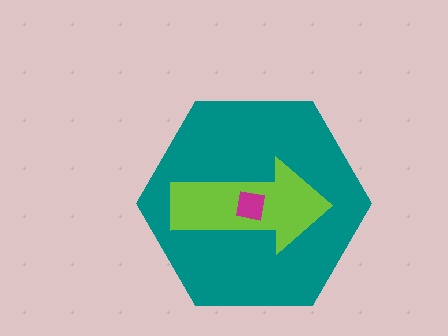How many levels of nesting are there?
3.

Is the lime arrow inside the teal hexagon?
Yes.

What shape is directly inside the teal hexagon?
The lime arrow.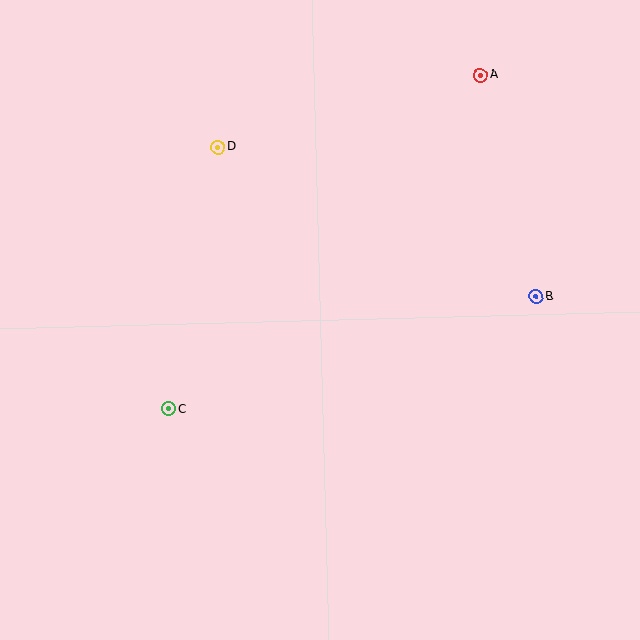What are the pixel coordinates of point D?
Point D is at (218, 147).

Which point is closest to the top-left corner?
Point D is closest to the top-left corner.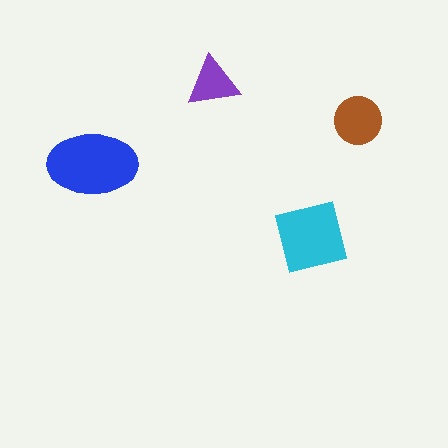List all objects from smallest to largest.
The purple triangle, the brown circle, the cyan square, the blue ellipse.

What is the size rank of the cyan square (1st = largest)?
2nd.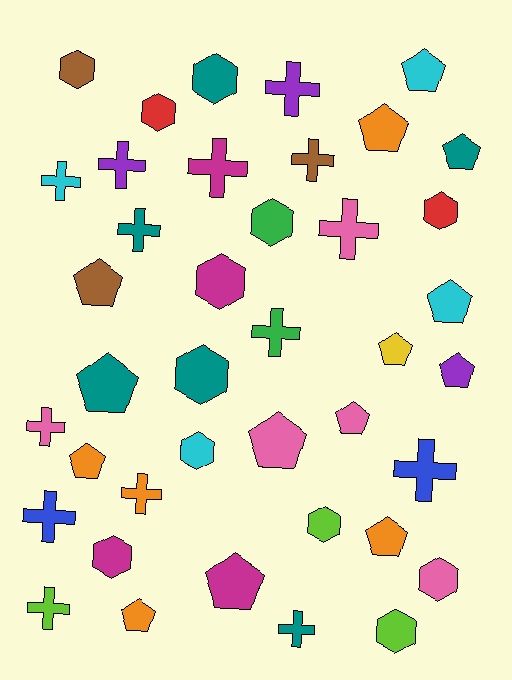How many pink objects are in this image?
There are 5 pink objects.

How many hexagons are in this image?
There are 12 hexagons.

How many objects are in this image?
There are 40 objects.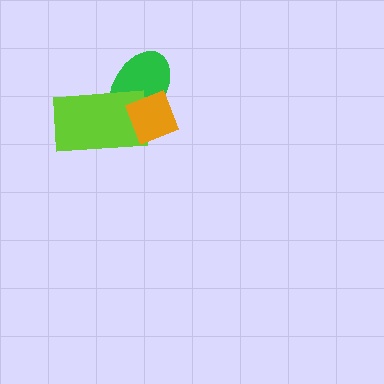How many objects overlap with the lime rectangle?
2 objects overlap with the lime rectangle.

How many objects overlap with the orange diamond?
2 objects overlap with the orange diamond.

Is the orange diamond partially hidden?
No, no other shape covers it.